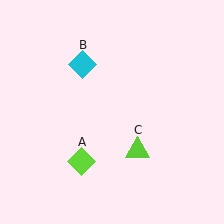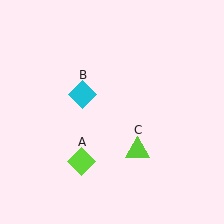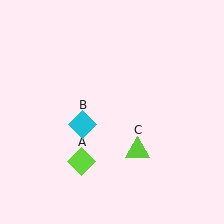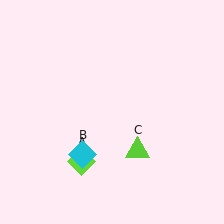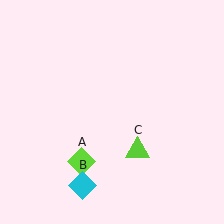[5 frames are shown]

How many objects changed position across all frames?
1 object changed position: cyan diamond (object B).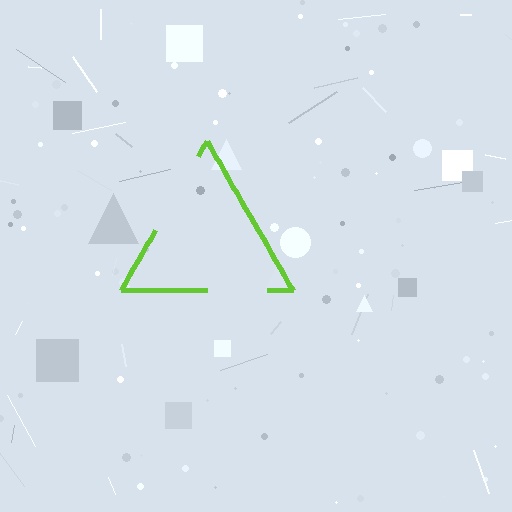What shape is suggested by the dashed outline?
The dashed outline suggests a triangle.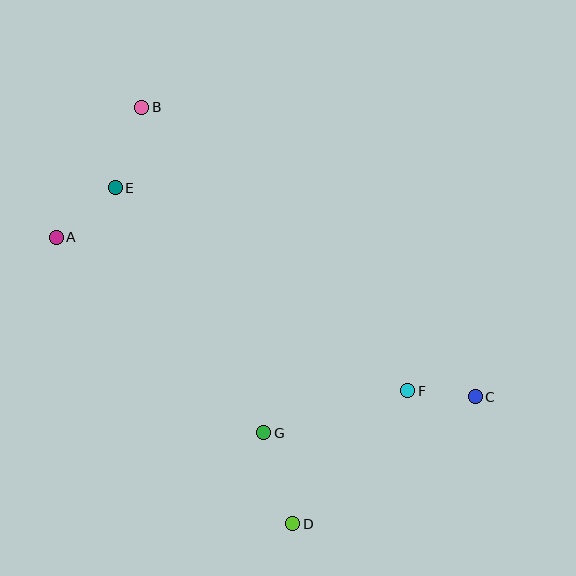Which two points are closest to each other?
Points C and F are closest to each other.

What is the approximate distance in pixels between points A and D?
The distance between A and D is approximately 372 pixels.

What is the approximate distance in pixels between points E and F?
The distance between E and F is approximately 356 pixels.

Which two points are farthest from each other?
Points A and C are farthest from each other.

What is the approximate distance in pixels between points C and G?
The distance between C and G is approximately 215 pixels.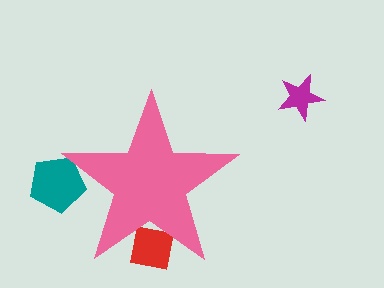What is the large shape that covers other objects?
A pink star.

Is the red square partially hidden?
Yes, the red square is partially hidden behind the pink star.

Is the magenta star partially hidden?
No, the magenta star is fully visible.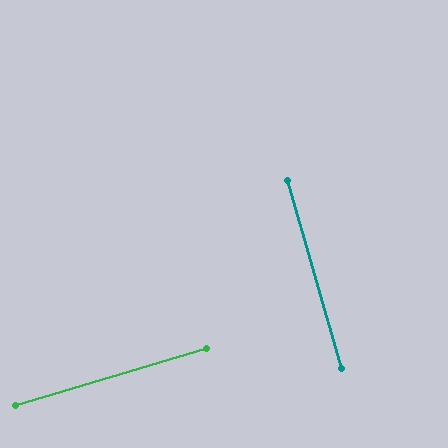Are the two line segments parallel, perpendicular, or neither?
Perpendicular — they meet at approximately 89°.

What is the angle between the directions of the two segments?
Approximately 89 degrees.